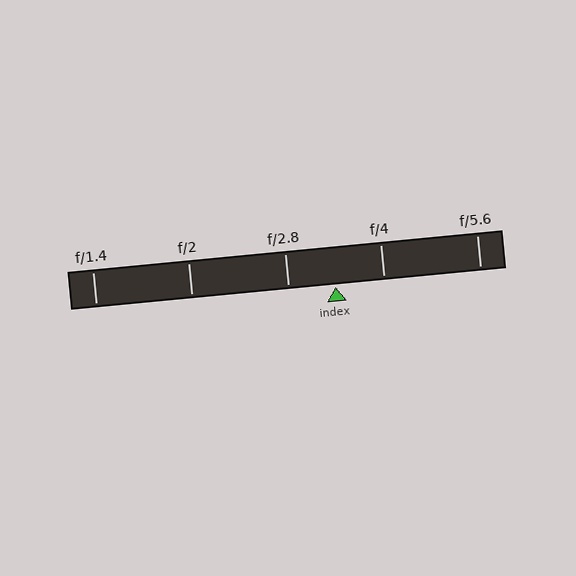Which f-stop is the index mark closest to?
The index mark is closest to f/2.8.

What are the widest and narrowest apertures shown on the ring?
The widest aperture shown is f/1.4 and the narrowest is f/5.6.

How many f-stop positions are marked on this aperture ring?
There are 5 f-stop positions marked.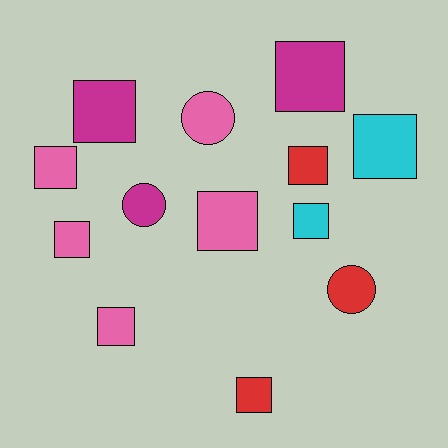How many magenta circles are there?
There is 1 magenta circle.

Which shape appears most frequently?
Square, with 10 objects.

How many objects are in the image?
There are 13 objects.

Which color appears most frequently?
Pink, with 5 objects.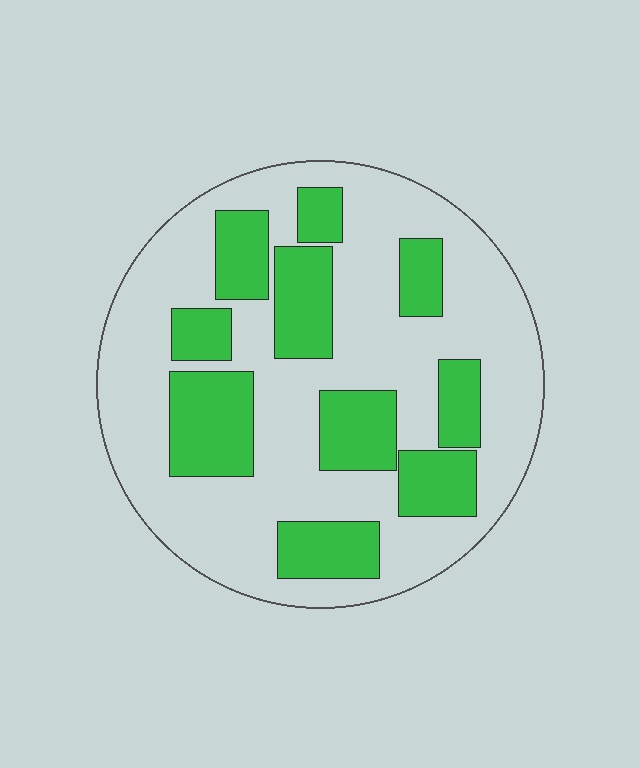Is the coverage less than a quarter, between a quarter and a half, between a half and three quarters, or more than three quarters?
Between a quarter and a half.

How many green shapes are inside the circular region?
10.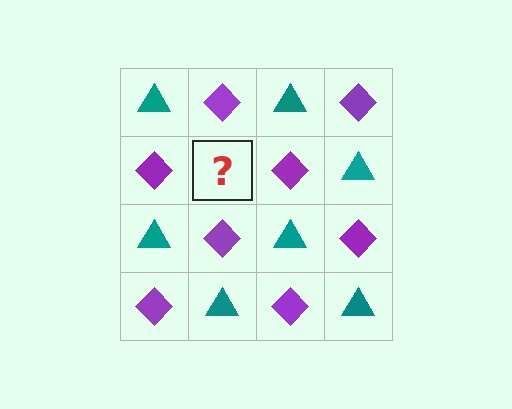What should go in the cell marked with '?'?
The missing cell should contain a teal triangle.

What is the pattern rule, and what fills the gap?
The rule is that it alternates teal triangle and purple diamond in a checkerboard pattern. The gap should be filled with a teal triangle.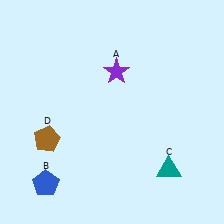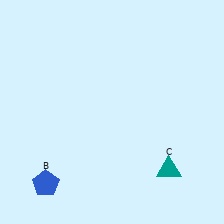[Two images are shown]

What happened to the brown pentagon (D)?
The brown pentagon (D) was removed in Image 2. It was in the bottom-left area of Image 1.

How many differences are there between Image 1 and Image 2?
There are 2 differences between the two images.